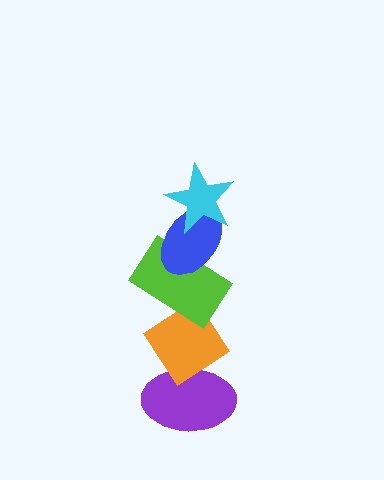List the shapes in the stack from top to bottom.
From top to bottom: the cyan star, the blue ellipse, the lime rectangle, the orange diamond, the purple ellipse.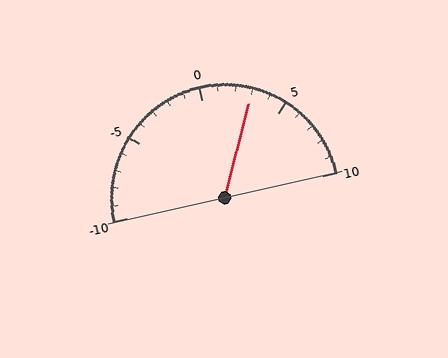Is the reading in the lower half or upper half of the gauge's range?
The reading is in the upper half of the range (-10 to 10).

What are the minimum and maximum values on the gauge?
The gauge ranges from -10 to 10.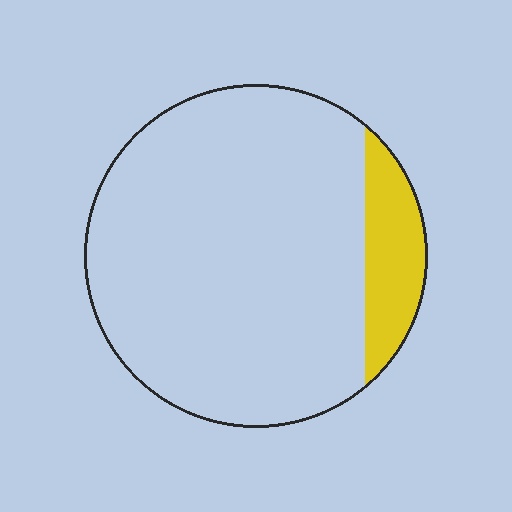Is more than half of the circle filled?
No.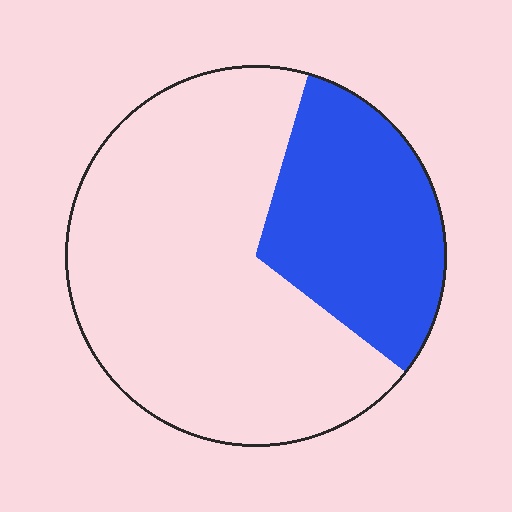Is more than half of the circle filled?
No.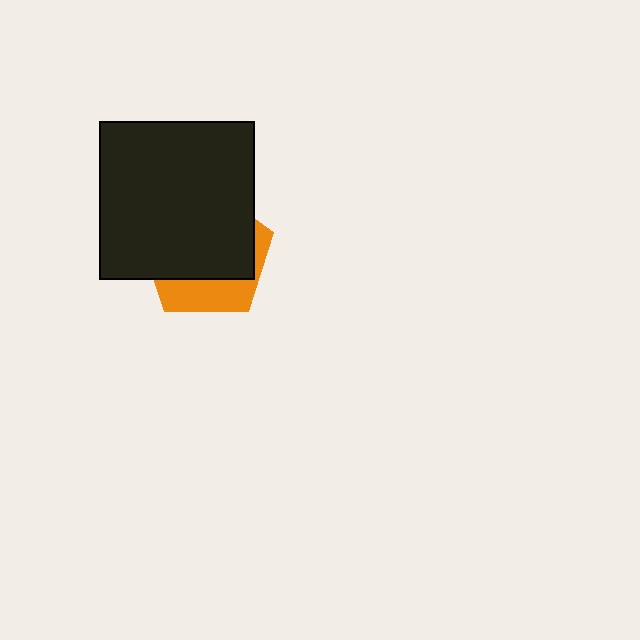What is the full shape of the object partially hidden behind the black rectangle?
The partially hidden object is an orange pentagon.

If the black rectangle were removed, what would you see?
You would see the complete orange pentagon.